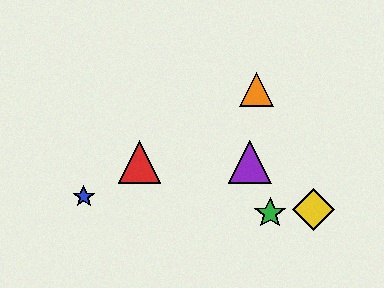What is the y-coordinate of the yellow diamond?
The yellow diamond is at y≈210.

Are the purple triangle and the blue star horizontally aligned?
No, the purple triangle is at y≈162 and the blue star is at y≈197.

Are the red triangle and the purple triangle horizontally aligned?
Yes, both are at y≈162.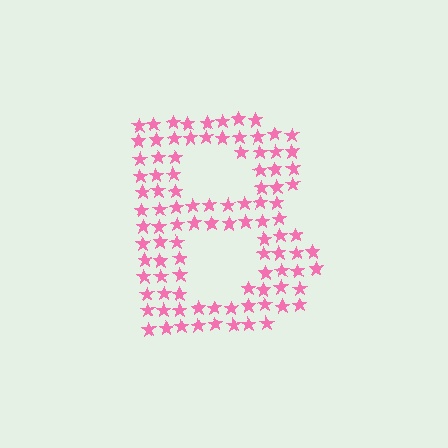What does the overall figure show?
The overall figure shows the letter B.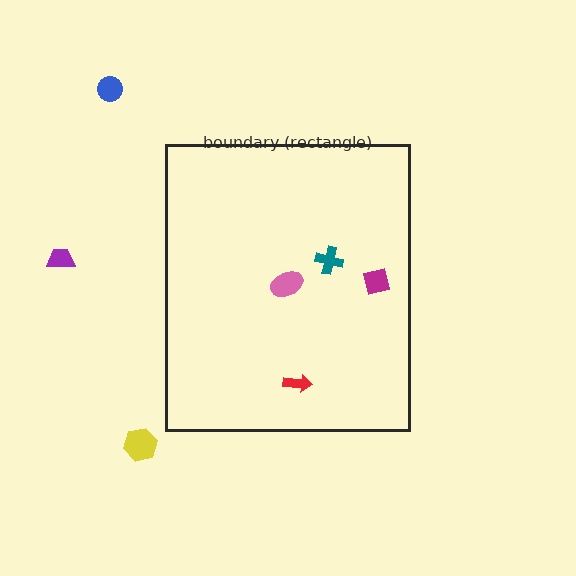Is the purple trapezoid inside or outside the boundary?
Outside.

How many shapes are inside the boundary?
4 inside, 3 outside.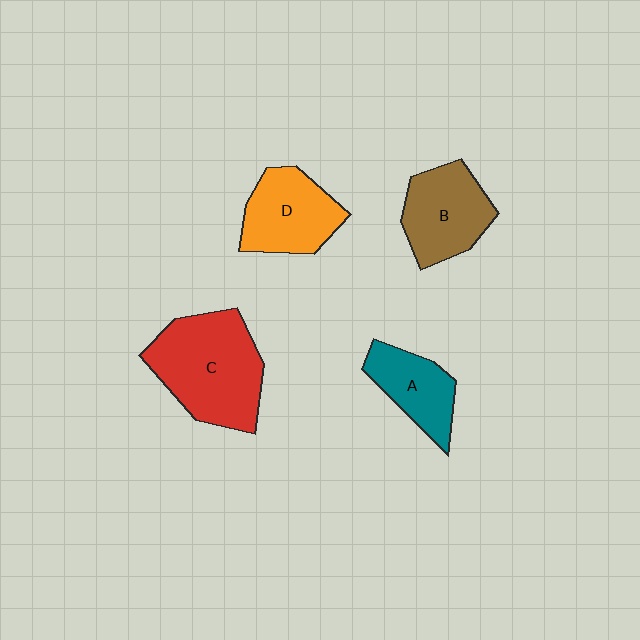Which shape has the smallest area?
Shape A (teal).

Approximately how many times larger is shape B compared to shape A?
Approximately 1.3 times.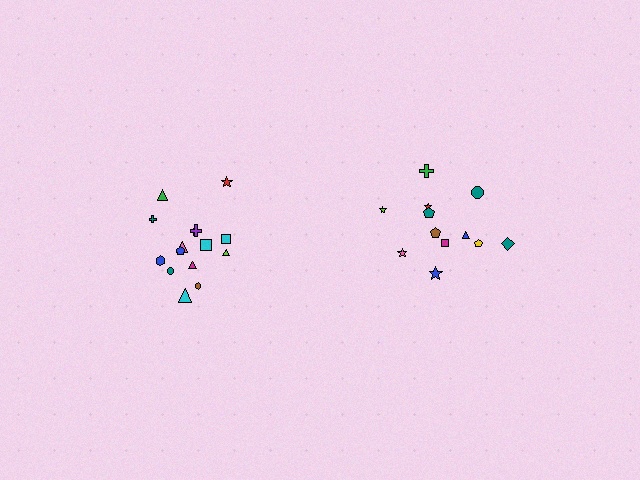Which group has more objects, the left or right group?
The left group.